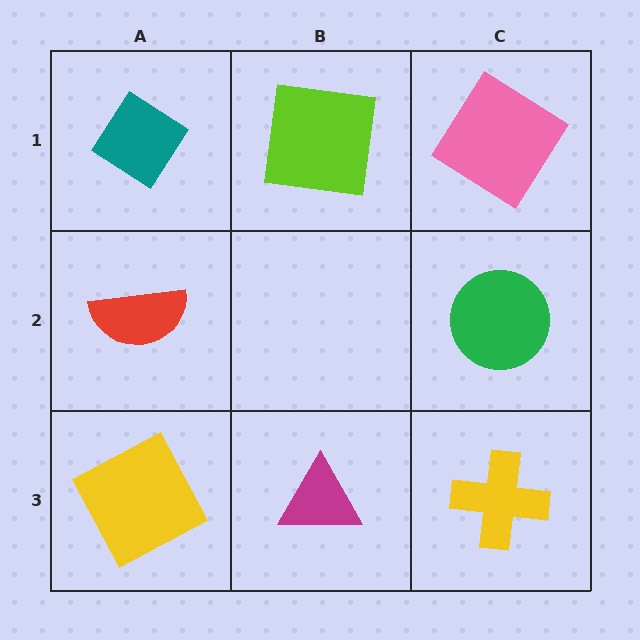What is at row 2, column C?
A green circle.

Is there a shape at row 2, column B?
No, that cell is empty.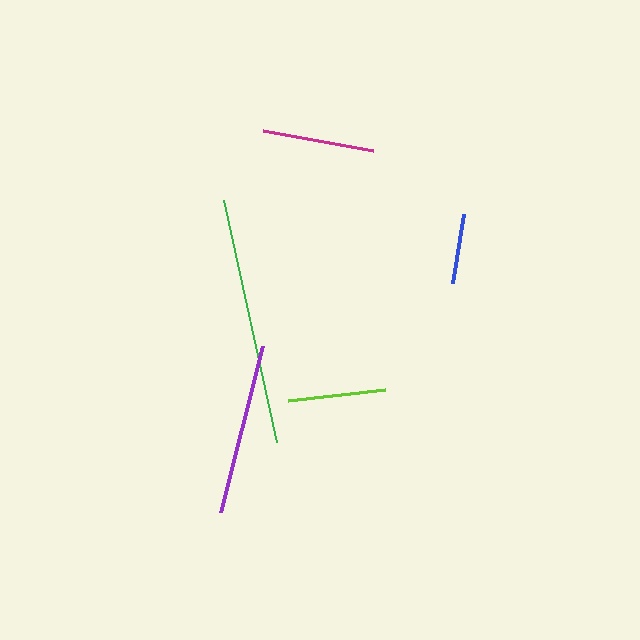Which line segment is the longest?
The green line is the longest at approximately 248 pixels.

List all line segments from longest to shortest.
From longest to shortest: green, purple, magenta, lime, blue.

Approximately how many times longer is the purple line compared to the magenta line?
The purple line is approximately 1.5 times the length of the magenta line.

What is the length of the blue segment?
The blue segment is approximately 70 pixels long.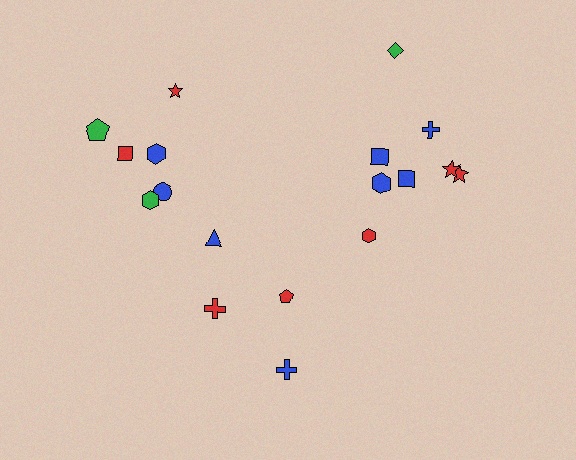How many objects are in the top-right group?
There are 8 objects.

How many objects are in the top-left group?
There are 6 objects.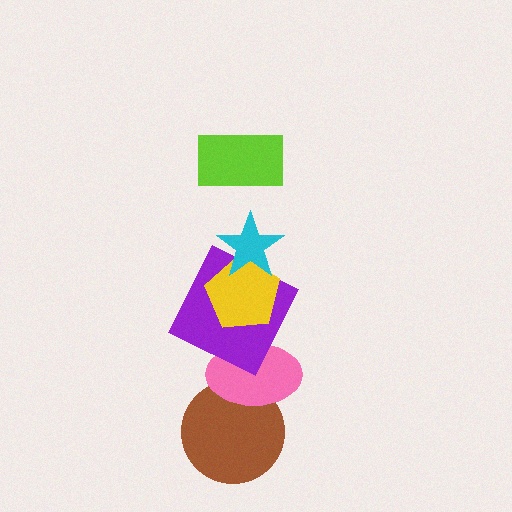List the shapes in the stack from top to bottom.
From top to bottom: the lime rectangle, the cyan star, the yellow pentagon, the purple square, the pink ellipse, the brown circle.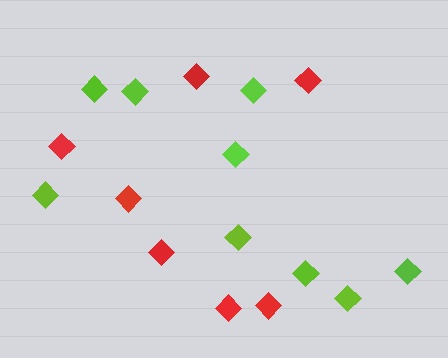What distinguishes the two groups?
There are 2 groups: one group of lime diamonds (9) and one group of red diamonds (7).